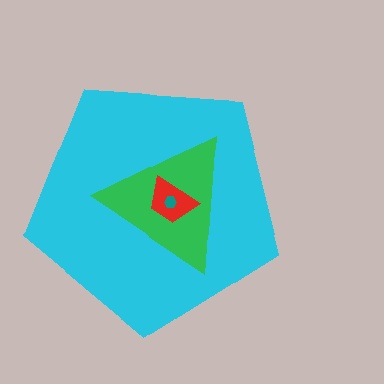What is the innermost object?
The teal hexagon.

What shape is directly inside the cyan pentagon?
The green triangle.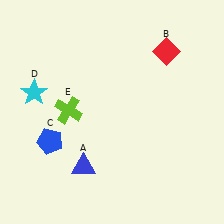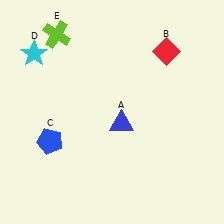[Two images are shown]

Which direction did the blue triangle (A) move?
The blue triangle (A) moved up.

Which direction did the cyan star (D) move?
The cyan star (D) moved up.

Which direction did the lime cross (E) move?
The lime cross (E) moved up.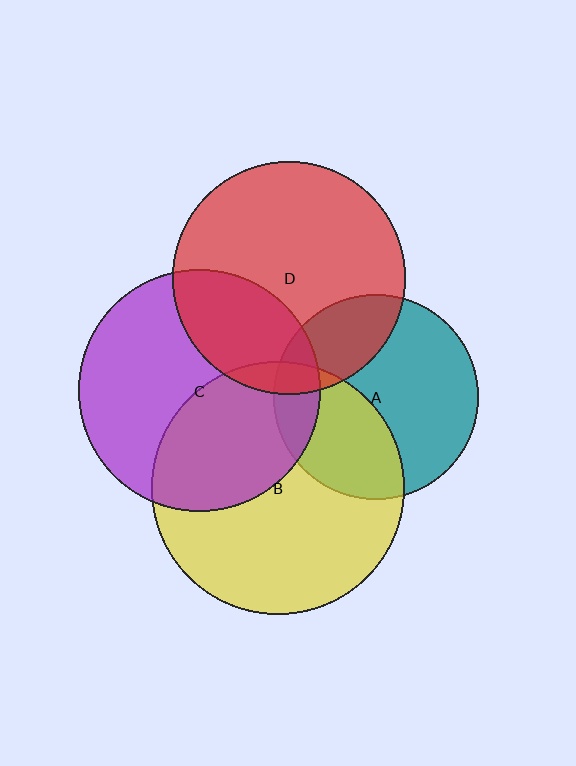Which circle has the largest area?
Circle B (yellow).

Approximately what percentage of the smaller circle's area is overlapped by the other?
Approximately 40%.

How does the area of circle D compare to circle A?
Approximately 1.3 times.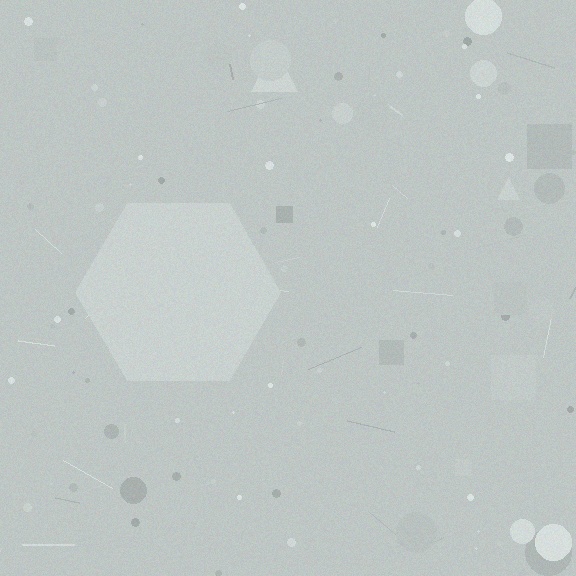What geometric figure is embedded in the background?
A hexagon is embedded in the background.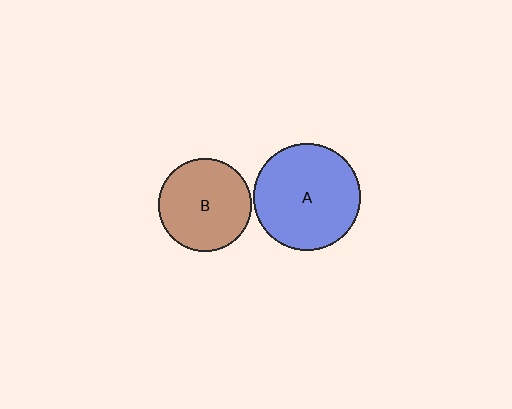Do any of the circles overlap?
No, none of the circles overlap.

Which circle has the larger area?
Circle A (blue).